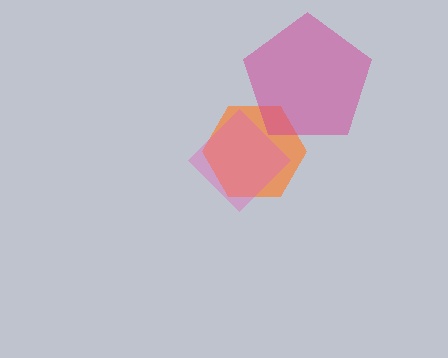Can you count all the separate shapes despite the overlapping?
Yes, there are 3 separate shapes.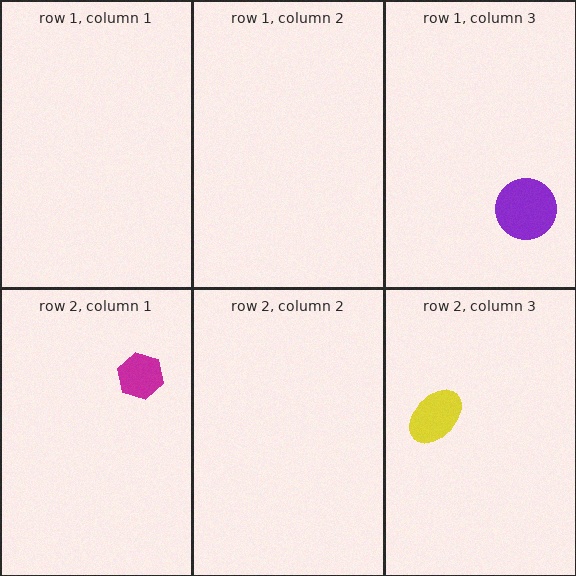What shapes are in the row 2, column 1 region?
The magenta hexagon.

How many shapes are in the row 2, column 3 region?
1.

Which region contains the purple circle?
The row 1, column 3 region.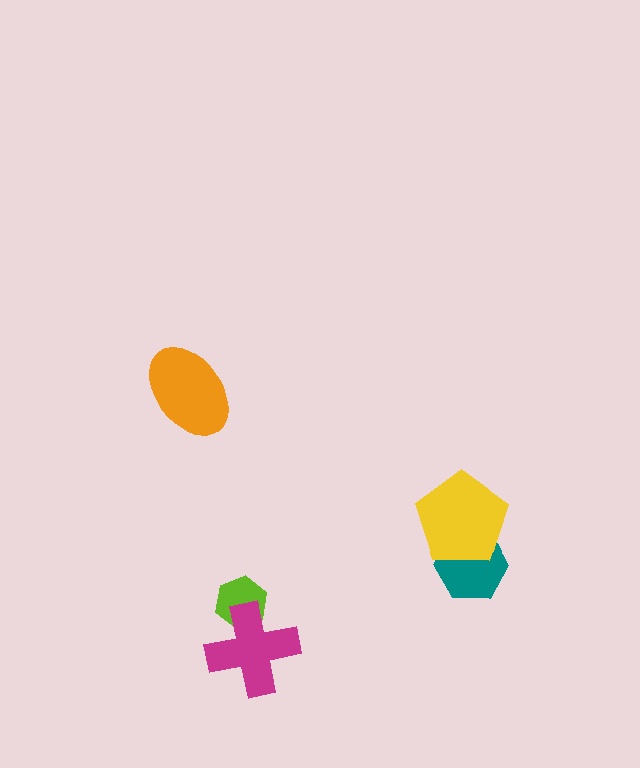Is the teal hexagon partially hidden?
Yes, it is partially covered by another shape.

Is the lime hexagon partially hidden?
Yes, it is partially covered by another shape.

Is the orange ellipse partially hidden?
No, no other shape covers it.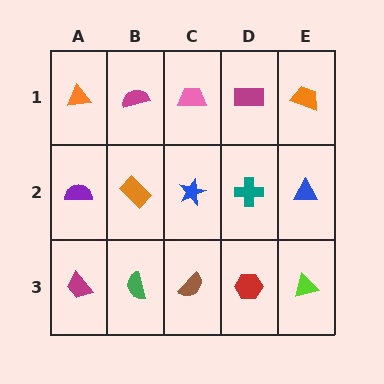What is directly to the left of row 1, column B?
An orange triangle.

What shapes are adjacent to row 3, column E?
A blue triangle (row 2, column E), a red hexagon (row 3, column D).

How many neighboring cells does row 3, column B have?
3.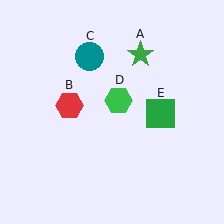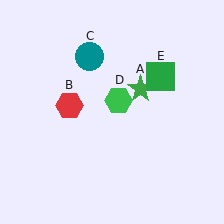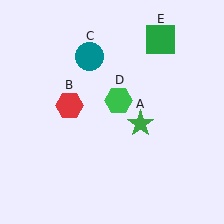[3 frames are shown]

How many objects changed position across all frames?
2 objects changed position: green star (object A), green square (object E).